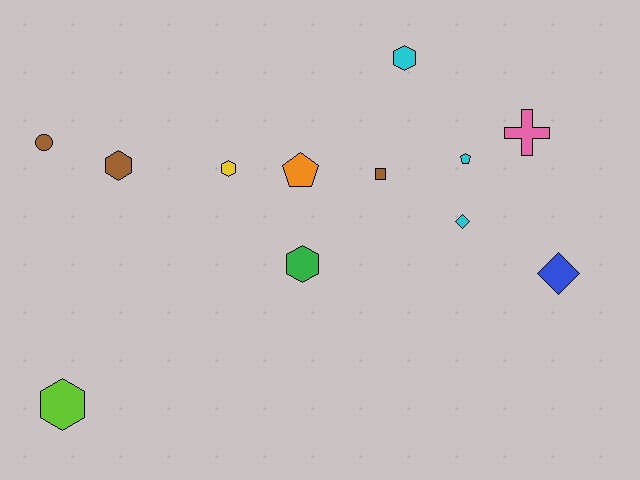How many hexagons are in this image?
There are 5 hexagons.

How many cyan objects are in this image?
There are 3 cyan objects.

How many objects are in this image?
There are 12 objects.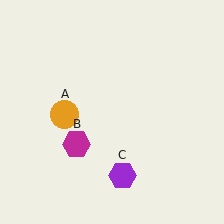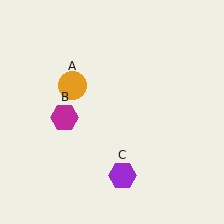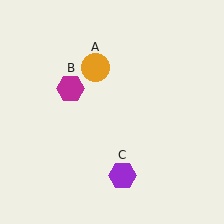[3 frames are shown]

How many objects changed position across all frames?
2 objects changed position: orange circle (object A), magenta hexagon (object B).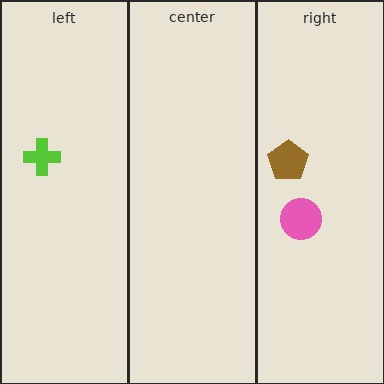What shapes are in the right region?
The brown pentagon, the pink circle.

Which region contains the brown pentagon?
The right region.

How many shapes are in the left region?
1.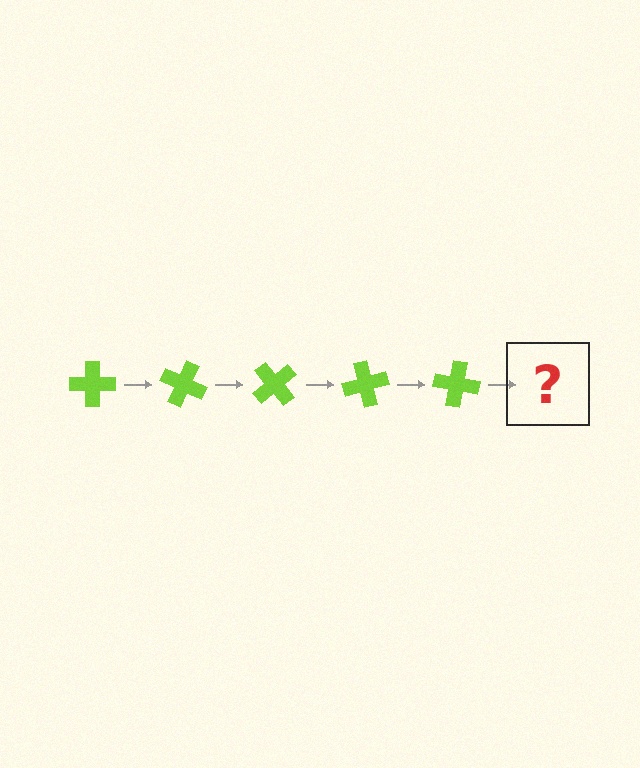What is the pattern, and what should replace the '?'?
The pattern is that the cross rotates 25 degrees each step. The '?' should be a lime cross rotated 125 degrees.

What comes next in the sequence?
The next element should be a lime cross rotated 125 degrees.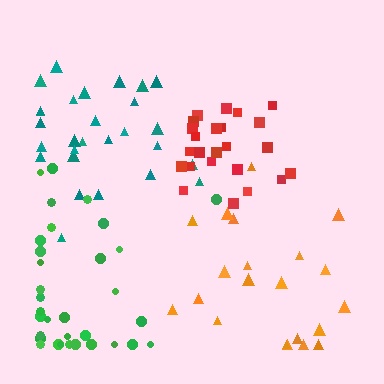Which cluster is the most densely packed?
Red.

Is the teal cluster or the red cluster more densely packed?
Red.